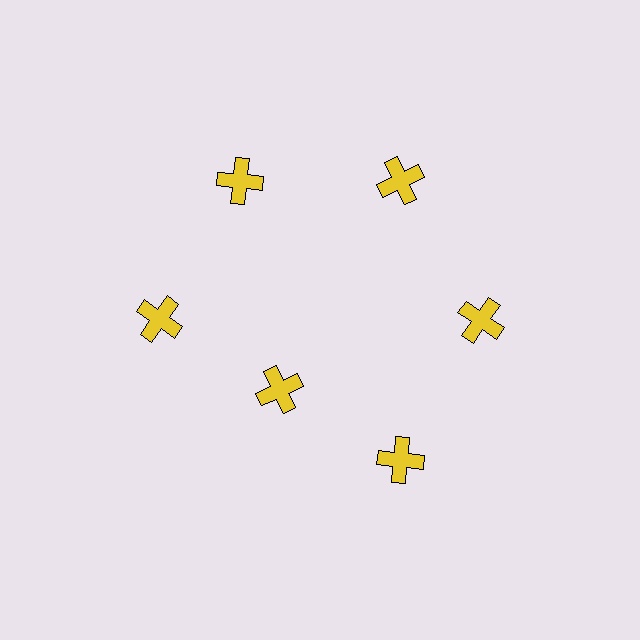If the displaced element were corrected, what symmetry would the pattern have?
It would have 6-fold rotational symmetry — the pattern would map onto itself every 60 degrees.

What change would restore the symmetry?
The symmetry would be restored by moving it outward, back onto the ring so that all 6 crosses sit at equal angles and equal distance from the center.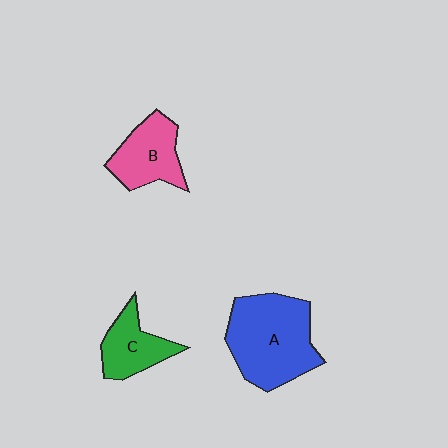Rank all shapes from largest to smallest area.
From largest to smallest: A (blue), B (pink), C (green).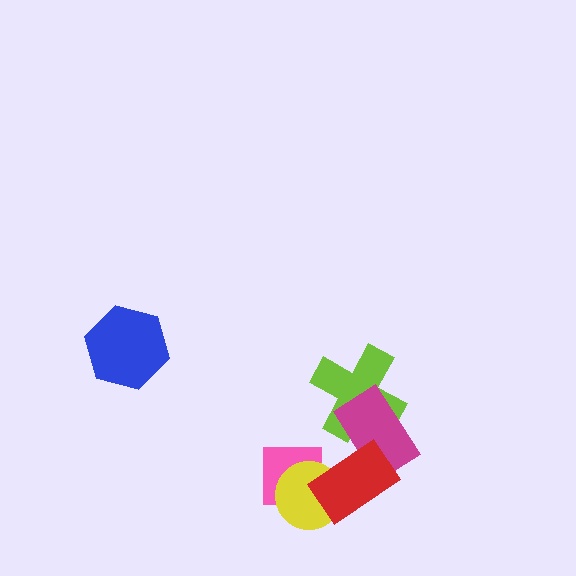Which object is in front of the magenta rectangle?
The red rectangle is in front of the magenta rectangle.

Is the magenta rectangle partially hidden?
Yes, it is partially covered by another shape.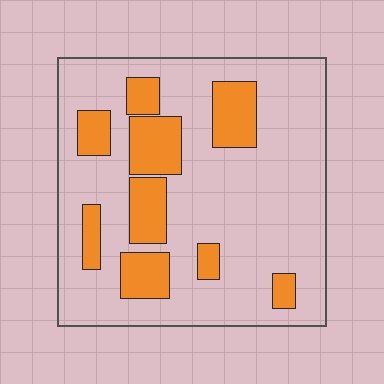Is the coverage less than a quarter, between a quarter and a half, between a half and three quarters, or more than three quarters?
Less than a quarter.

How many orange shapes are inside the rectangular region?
9.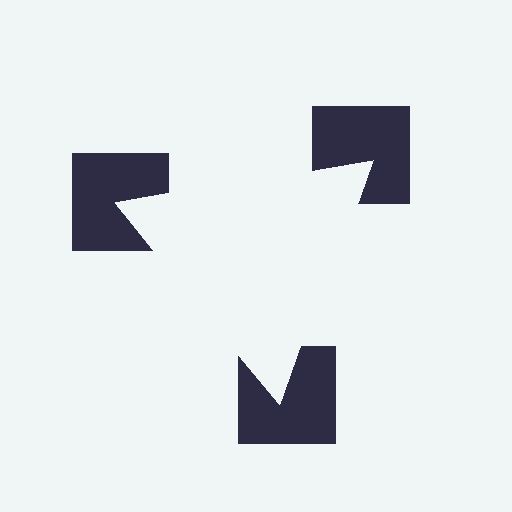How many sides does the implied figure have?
3 sides.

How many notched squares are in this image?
There are 3 — one at each vertex of the illusory triangle.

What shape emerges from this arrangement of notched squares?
An illusory triangle — its edges are inferred from the aligned wedge cuts in the notched squares, not physically drawn.